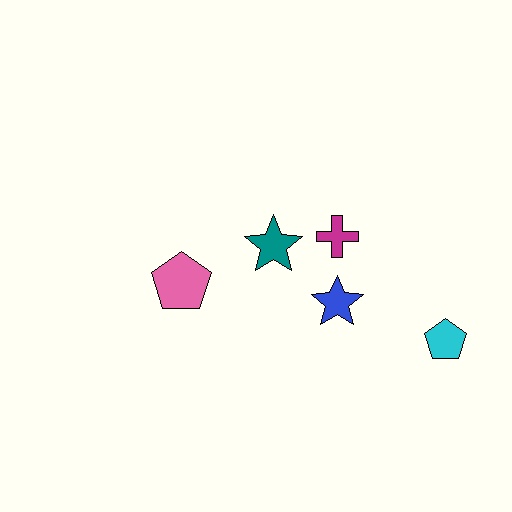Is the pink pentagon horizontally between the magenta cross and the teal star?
No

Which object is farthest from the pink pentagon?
The cyan pentagon is farthest from the pink pentagon.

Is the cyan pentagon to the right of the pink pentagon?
Yes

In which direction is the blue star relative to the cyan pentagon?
The blue star is to the left of the cyan pentagon.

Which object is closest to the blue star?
The magenta cross is closest to the blue star.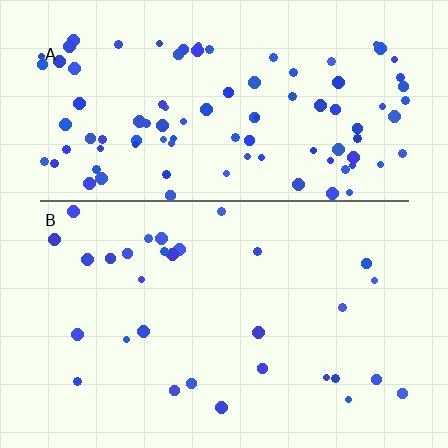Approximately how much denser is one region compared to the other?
Approximately 3.3× — region A over region B.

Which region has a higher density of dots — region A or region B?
A (the top).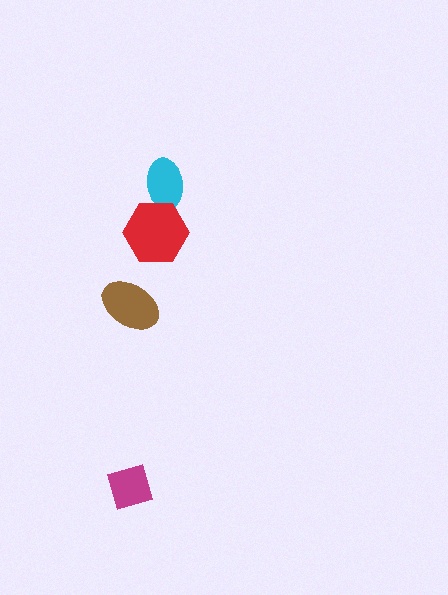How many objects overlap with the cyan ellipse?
1 object overlaps with the cyan ellipse.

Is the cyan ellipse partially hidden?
Yes, it is partially covered by another shape.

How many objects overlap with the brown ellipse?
0 objects overlap with the brown ellipse.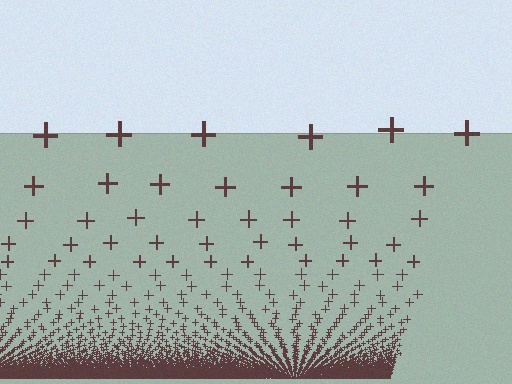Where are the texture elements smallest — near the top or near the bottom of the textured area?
Near the bottom.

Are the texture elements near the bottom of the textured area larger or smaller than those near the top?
Smaller. The gradient is inverted — elements near the bottom are smaller and denser.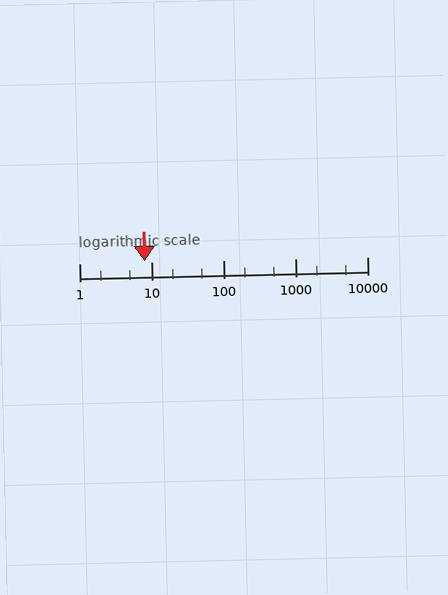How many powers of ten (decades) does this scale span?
The scale spans 4 decades, from 1 to 10000.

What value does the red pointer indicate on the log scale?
The pointer indicates approximately 8.